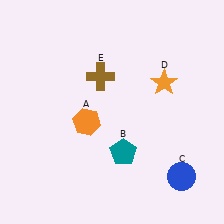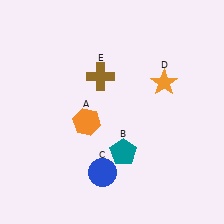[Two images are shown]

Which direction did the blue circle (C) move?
The blue circle (C) moved left.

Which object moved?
The blue circle (C) moved left.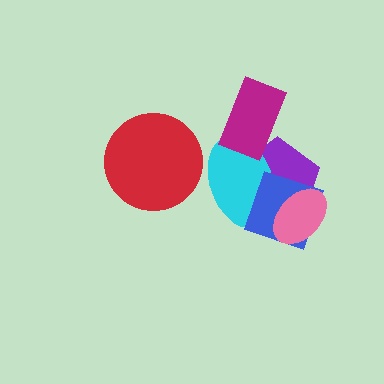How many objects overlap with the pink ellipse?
3 objects overlap with the pink ellipse.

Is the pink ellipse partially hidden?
No, no other shape covers it.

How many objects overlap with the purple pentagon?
4 objects overlap with the purple pentagon.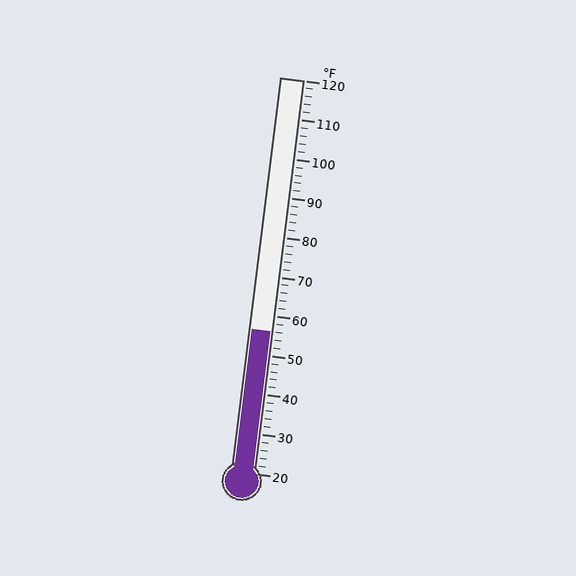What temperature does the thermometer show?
The thermometer shows approximately 56°F.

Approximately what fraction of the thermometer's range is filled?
The thermometer is filled to approximately 35% of its range.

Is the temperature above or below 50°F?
The temperature is above 50°F.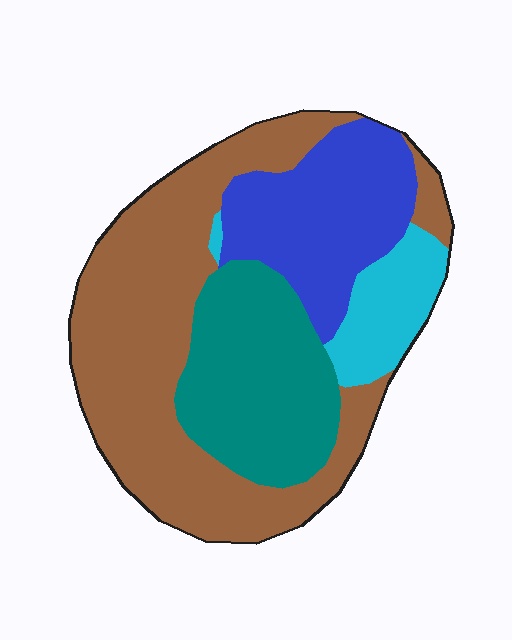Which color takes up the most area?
Brown, at roughly 45%.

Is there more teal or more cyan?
Teal.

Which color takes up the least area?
Cyan, at roughly 10%.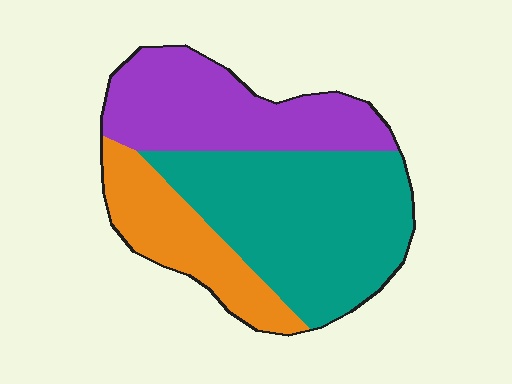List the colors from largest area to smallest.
From largest to smallest: teal, purple, orange.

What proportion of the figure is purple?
Purple takes up about one third (1/3) of the figure.